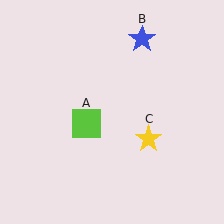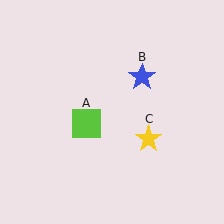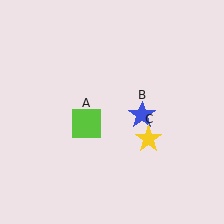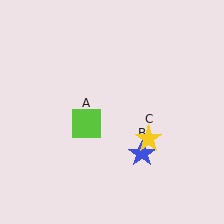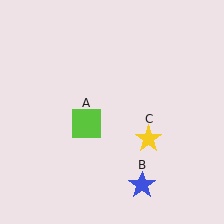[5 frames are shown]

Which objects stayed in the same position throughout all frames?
Lime square (object A) and yellow star (object C) remained stationary.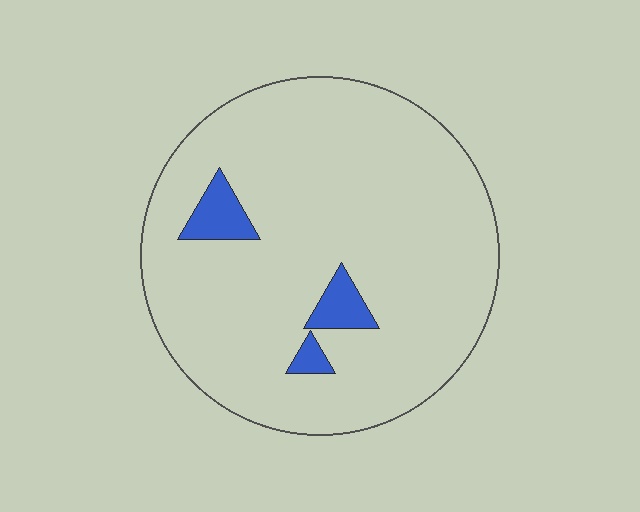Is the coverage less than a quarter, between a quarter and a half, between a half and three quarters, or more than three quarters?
Less than a quarter.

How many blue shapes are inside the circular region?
3.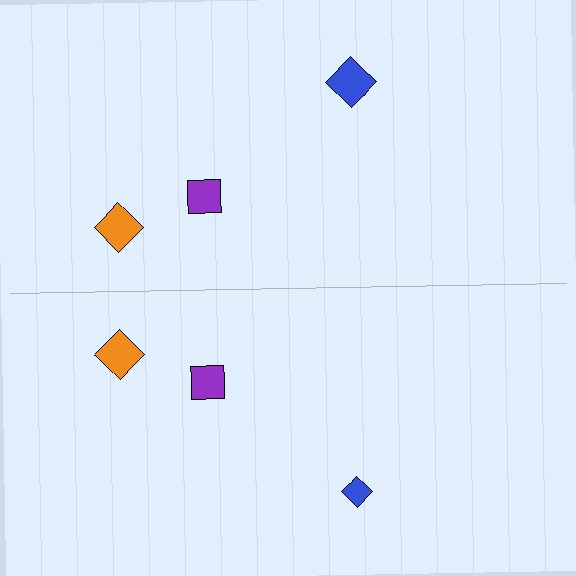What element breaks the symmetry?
The blue diamond on the bottom side has a different size than its mirror counterpart.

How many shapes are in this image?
There are 6 shapes in this image.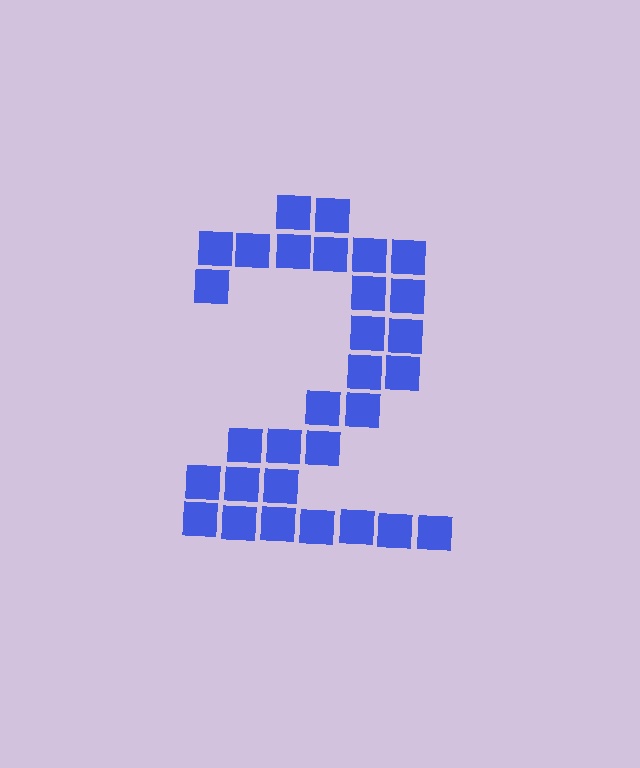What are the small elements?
The small elements are squares.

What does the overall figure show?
The overall figure shows the digit 2.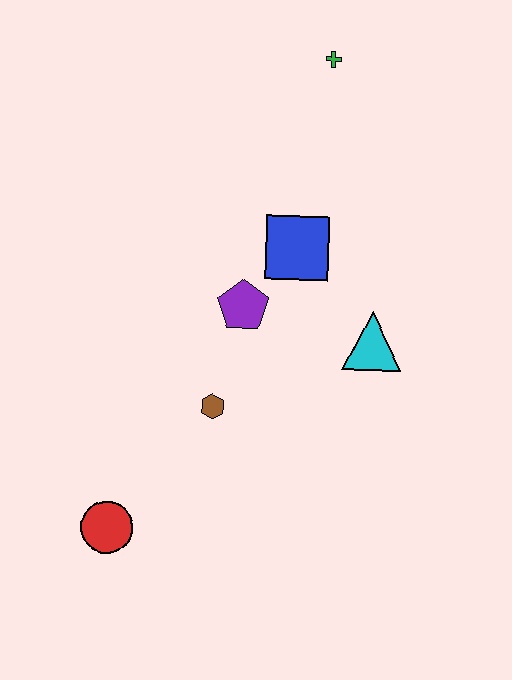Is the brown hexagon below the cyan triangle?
Yes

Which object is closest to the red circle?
The brown hexagon is closest to the red circle.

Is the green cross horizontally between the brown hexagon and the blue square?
No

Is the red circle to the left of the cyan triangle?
Yes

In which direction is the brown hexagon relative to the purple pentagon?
The brown hexagon is below the purple pentagon.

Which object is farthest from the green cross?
The red circle is farthest from the green cross.